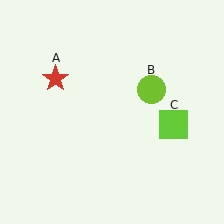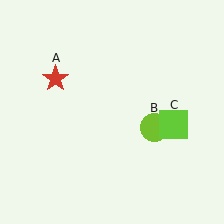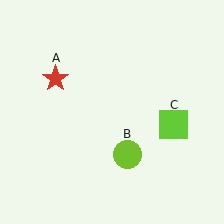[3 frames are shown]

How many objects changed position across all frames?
1 object changed position: lime circle (object B).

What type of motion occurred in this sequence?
The lime circle (object B) rotated clockwise around the center of the scene.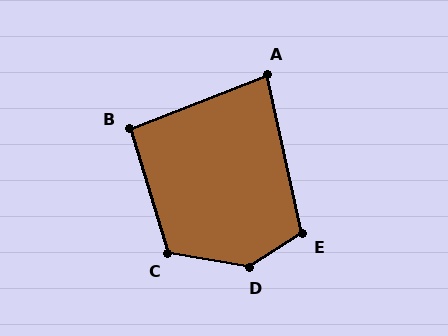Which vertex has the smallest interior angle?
A, at approximately 81 degrees.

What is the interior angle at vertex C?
Approximately 116 degrees (obtuse).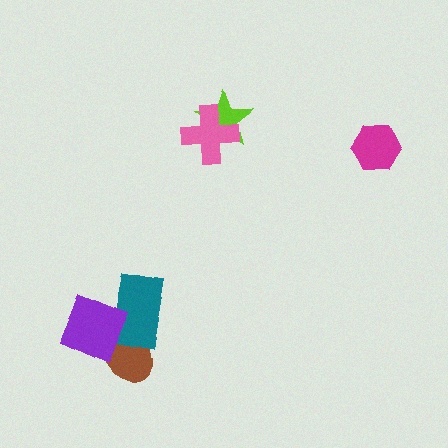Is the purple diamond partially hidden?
No, no other shape covers it.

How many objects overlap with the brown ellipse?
2 objects overlap with the brown ellipse.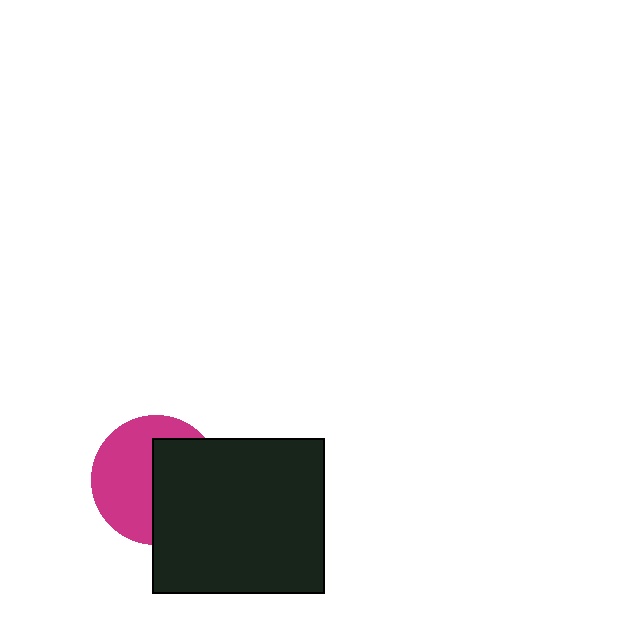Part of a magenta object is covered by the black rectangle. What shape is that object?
It is a circle.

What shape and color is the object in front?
The object in front is a black rectangle.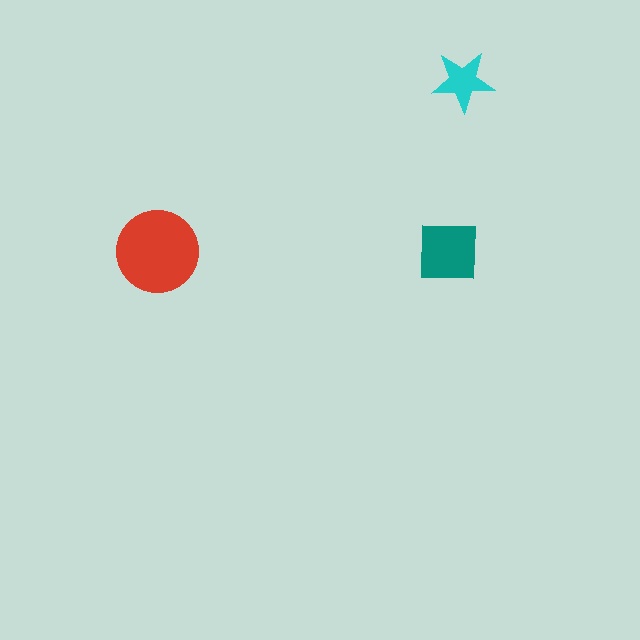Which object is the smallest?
The cyan star.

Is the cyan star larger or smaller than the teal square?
Smaller.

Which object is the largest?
The red circle.